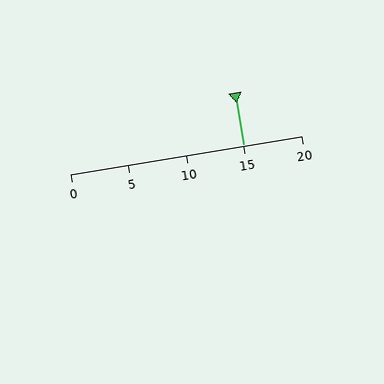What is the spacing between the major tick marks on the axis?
The major ticks are spaced 5 apart.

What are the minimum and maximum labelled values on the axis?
The axis runs from 0 to 20.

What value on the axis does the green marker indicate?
The marker indicates approximately 15.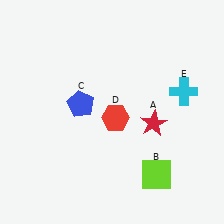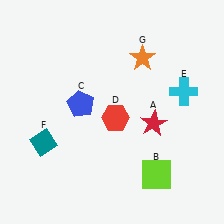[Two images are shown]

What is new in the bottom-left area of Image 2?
A teal diamond (F) was added in the bottom-left area of Image 2.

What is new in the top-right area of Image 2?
An orange star (G) was added in the top-right area of Image 2.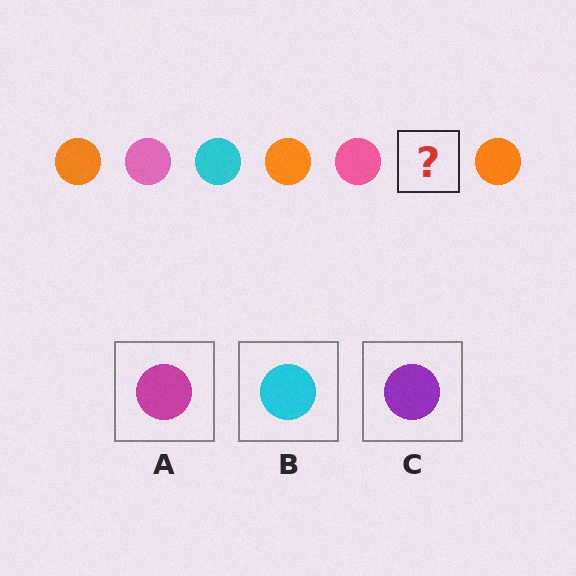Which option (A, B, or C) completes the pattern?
B.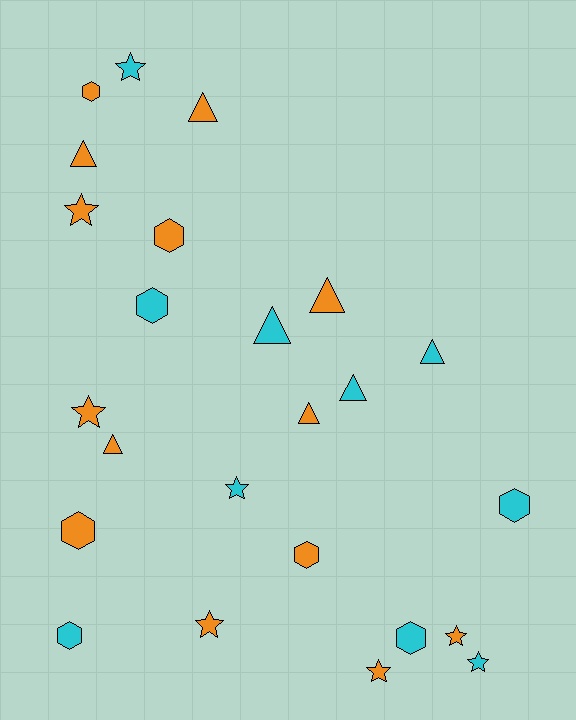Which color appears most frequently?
Orange, with 14 objects.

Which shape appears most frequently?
Triangle, with 8 objects.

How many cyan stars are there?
There are 3 cyan stars.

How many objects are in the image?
There are 24 objects.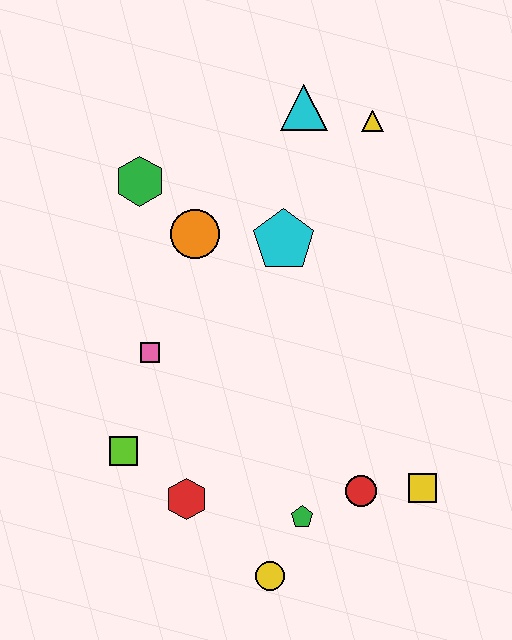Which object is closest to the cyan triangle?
The yellow triangle is closest to the cyan triangle.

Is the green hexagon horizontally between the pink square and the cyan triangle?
No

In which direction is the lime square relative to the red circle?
The lime square is to the left of the red circle.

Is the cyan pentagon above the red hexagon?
Yes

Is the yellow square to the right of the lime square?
Yes